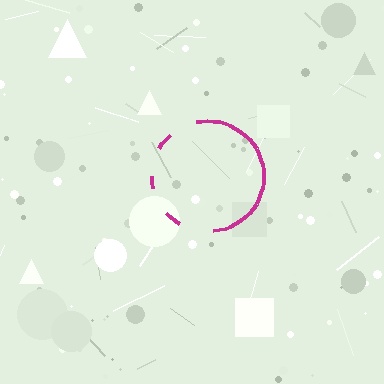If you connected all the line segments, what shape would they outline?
They would outline a circle.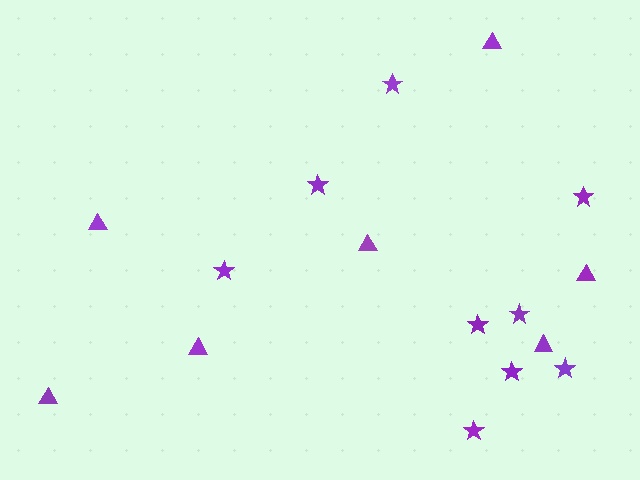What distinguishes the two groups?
There are 2 groups: one group of triangles (7) and one group of stars (9).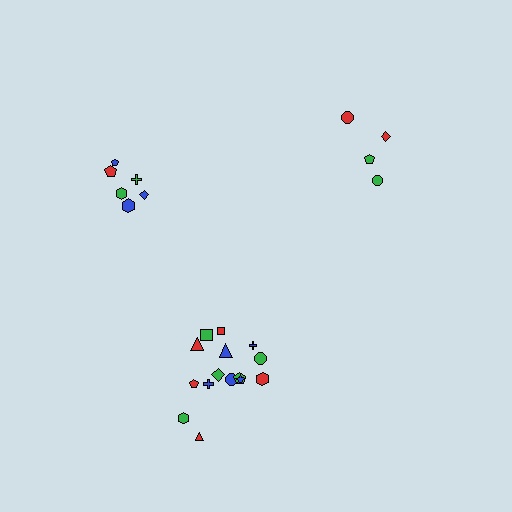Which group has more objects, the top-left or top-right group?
The top-left group.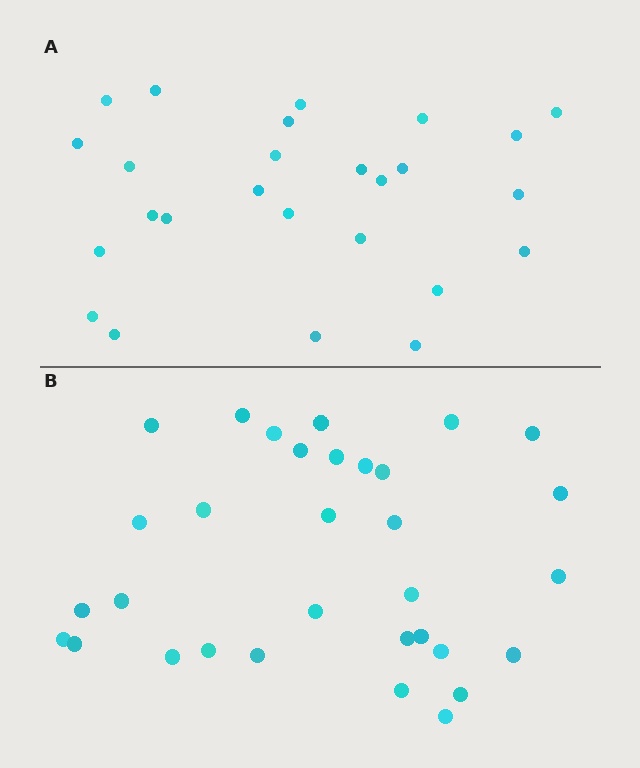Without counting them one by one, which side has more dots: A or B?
Region B (the bottom region) has more dots.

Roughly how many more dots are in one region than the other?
Region B has about 6 more dots than region A.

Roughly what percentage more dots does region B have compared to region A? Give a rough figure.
About 25% more.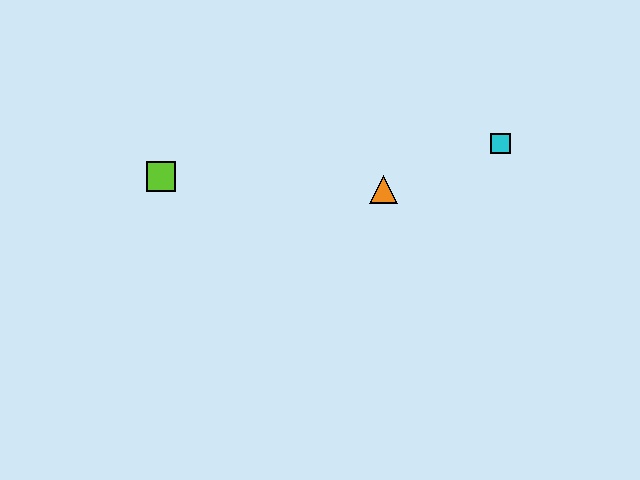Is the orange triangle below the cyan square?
Yes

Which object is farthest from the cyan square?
The lime square is farthest from the cyan square.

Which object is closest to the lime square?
The orange triangle is closest to the lime square.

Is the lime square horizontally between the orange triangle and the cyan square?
No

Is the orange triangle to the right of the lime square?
Yes